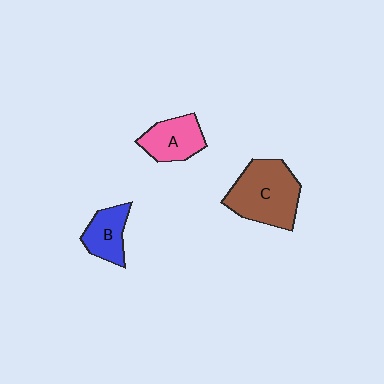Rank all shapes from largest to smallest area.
From largest to smallest: C (brown), A (pink), B (blue).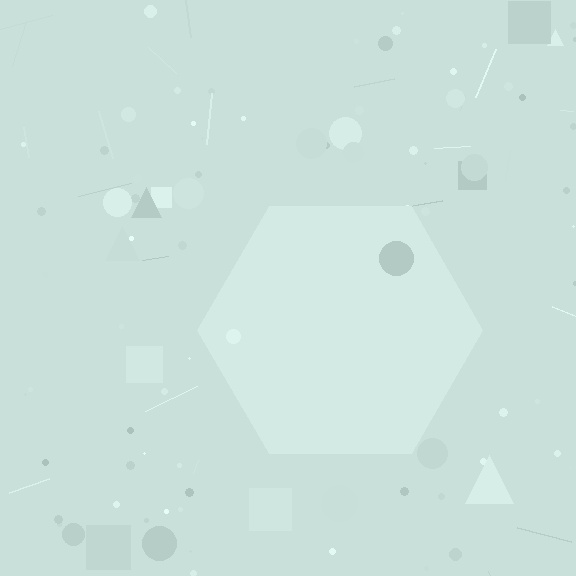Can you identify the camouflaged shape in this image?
The camouflaged shape is a hexagon.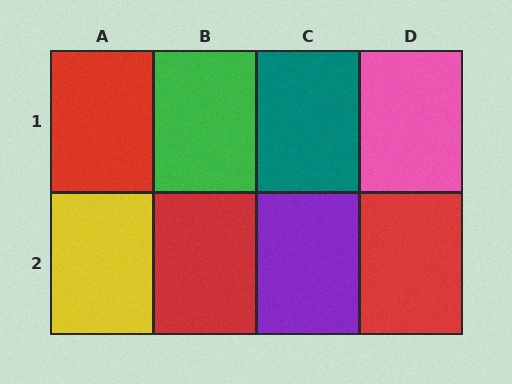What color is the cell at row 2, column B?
Red.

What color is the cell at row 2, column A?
Yellow.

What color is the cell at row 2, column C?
Purple.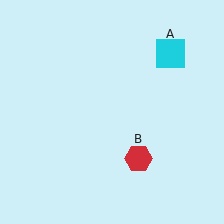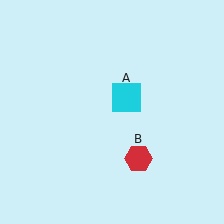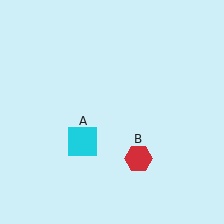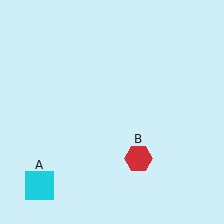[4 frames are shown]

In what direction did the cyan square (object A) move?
The cyan square (object A) moved down and to the left.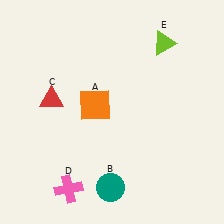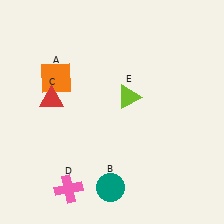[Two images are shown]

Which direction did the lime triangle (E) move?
The lime triangle (E) moved down.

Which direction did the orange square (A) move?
The orange square (A) moved left.